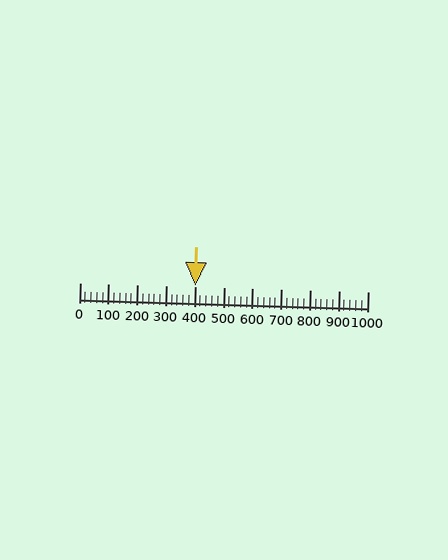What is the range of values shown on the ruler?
The ruler shows values from 0 to 1000.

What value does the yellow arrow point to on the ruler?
The yellow arrow points to approximately 400.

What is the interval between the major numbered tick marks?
The major tick marks are spaced 100 units apart.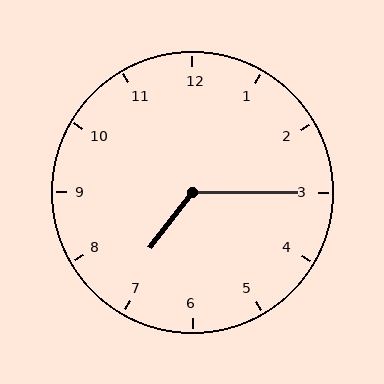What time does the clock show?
7:15.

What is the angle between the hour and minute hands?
Approximately 128 degrees.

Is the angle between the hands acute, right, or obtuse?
It is obtuse.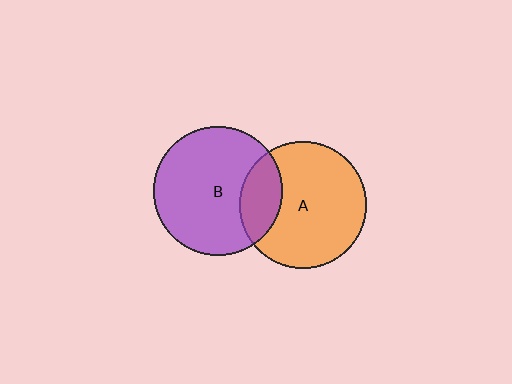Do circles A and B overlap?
Yes.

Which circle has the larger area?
Circle B (purple).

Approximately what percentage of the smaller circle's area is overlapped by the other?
Approximately 20%.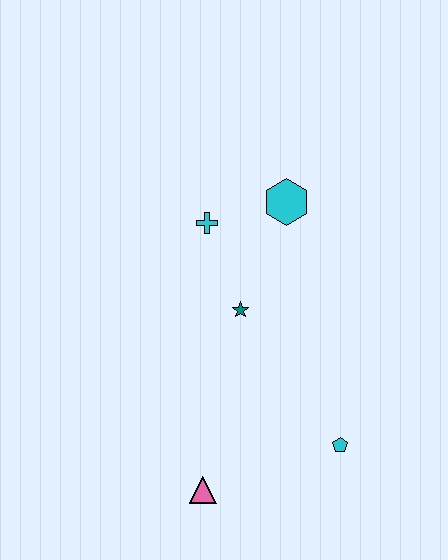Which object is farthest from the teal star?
The pink triangle is farthest from the teal star.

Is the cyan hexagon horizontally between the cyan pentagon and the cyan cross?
Yes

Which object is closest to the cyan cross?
The cyan hexagon is closest to the cyan cross.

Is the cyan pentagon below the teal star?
Yes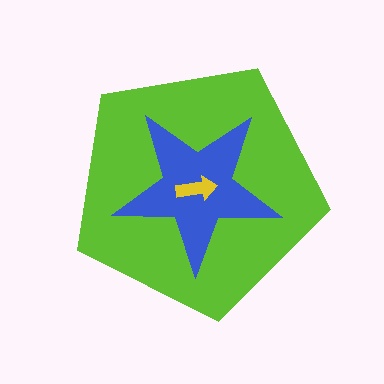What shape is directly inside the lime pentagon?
The blue star.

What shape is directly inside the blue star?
The yellow arrow.